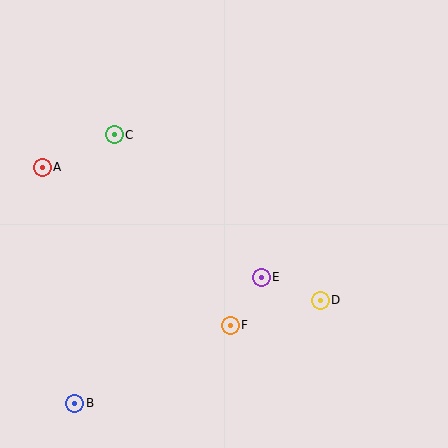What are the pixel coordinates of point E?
Point E is at (261, 277).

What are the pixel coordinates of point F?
Point F is at (230, 325).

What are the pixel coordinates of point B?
Point B is at (75, 403).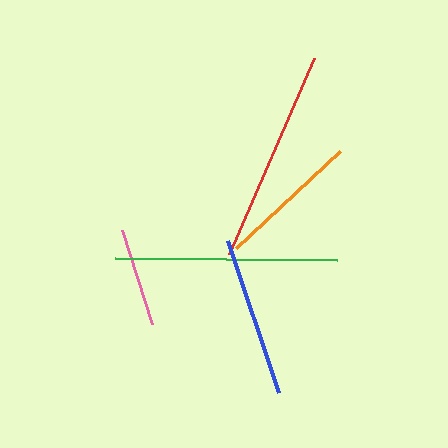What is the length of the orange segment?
The orange segment is approximately 142 pixels long.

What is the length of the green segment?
The green segment is approximately 222 pixels long.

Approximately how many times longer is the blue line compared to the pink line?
The blue line is approximately 1.6 times the length of the pink line.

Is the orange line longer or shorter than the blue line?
The blue line is longer than the orange line.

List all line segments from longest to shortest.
From longest to shortest: green, red, blue, orange, pink.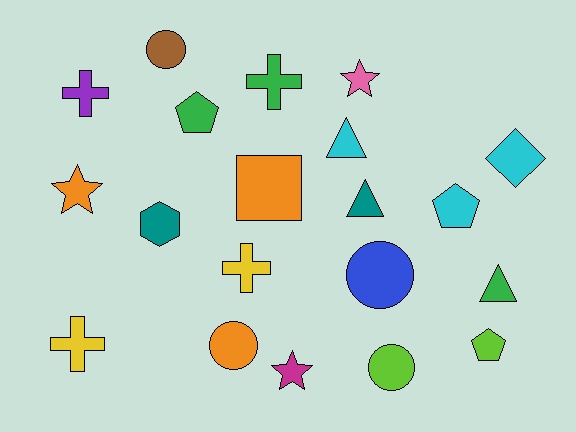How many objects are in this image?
There are 20 objects.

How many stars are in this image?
There are 3 stars.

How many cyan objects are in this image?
There are 3 cyan objects.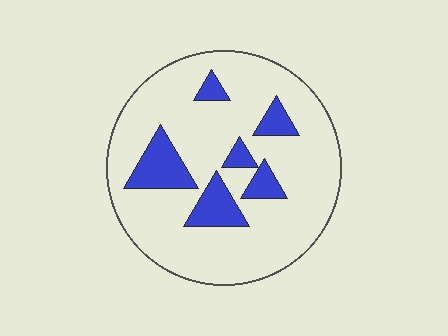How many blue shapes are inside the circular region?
6.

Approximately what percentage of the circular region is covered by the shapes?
Approximately 20%.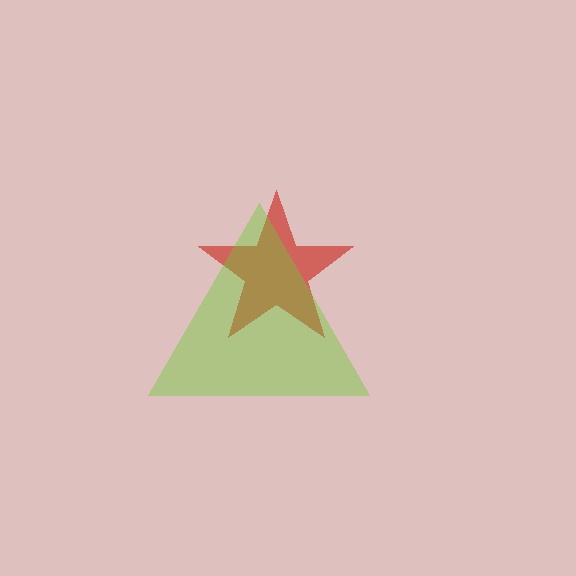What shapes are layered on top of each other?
The layered shapes are: a red star, a lime triangle.